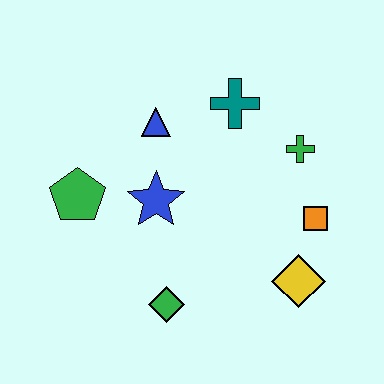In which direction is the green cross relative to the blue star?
The green cross is to the right of the blue star.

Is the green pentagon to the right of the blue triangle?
No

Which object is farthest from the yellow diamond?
The green pentagon is farthest from the yellow diamond.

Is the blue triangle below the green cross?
No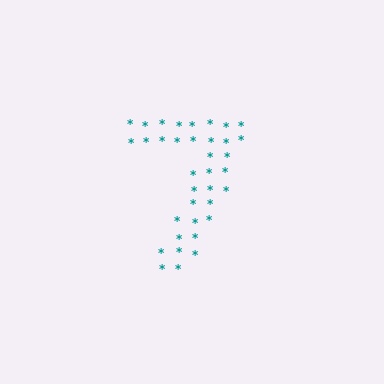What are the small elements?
The small elements are asterisks.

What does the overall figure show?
The overall figure shows the digit 7.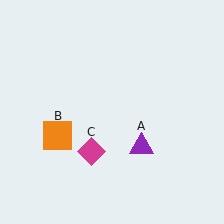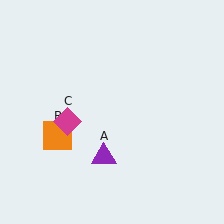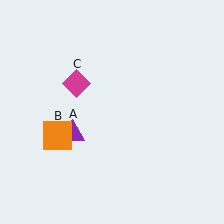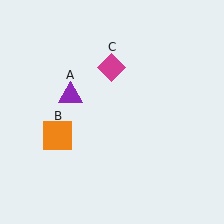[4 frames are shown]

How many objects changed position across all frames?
2 objects changed position: purple triangle (object A), magenta diamond (object C).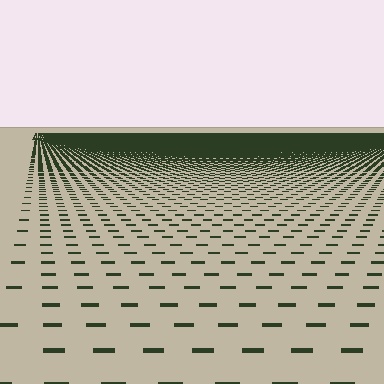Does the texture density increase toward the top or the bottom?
Density increases toward the top.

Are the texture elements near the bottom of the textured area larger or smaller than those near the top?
Larger. Near the bottom, elements are closer to the viewer and appear at a bigger on-screen size.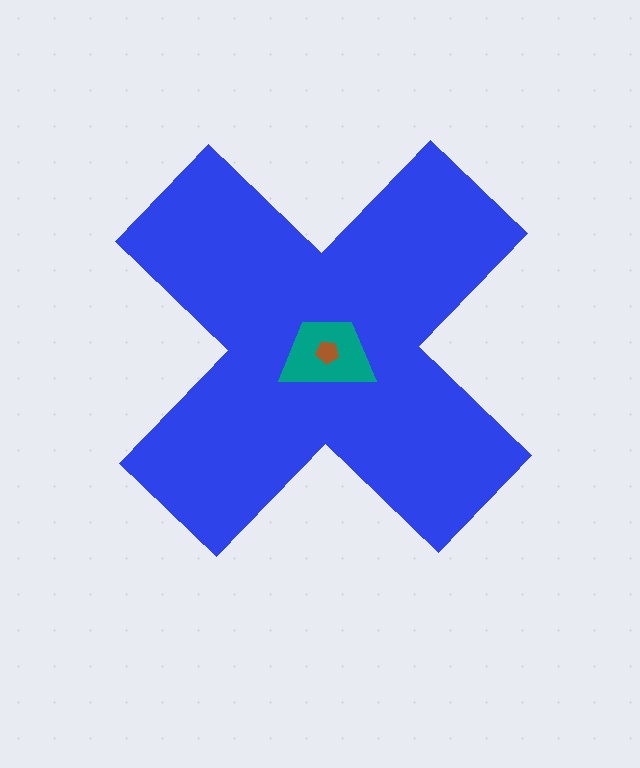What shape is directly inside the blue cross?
The teal trapezoid.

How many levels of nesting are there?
3.